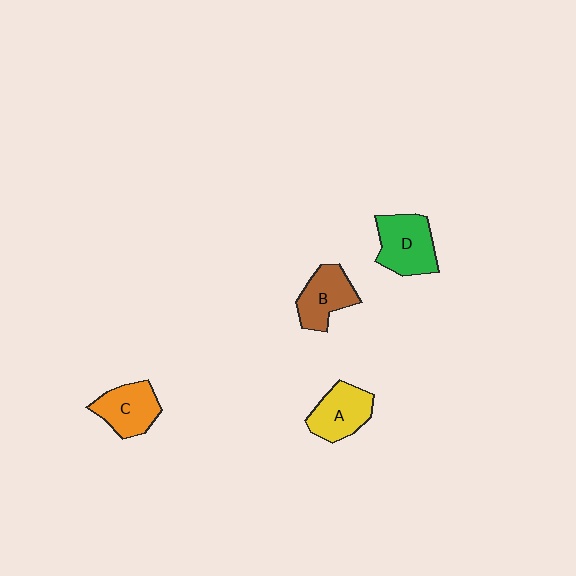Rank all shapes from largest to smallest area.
From largest to smallest: D (green), A (yellow), C (orange), B (brown).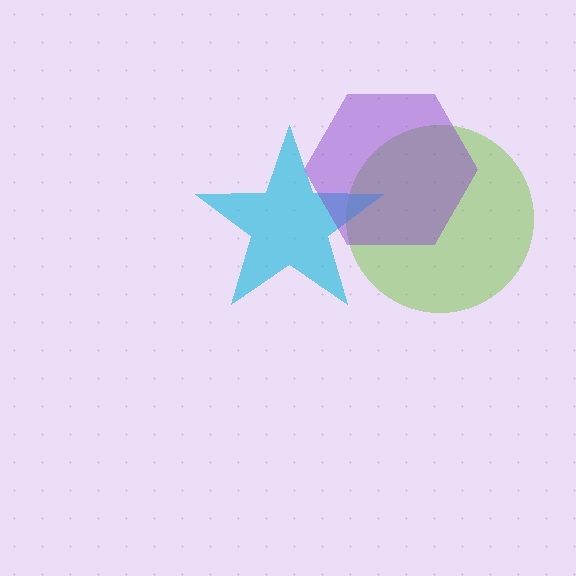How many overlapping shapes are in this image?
There are 3 overlapping shapes in the image.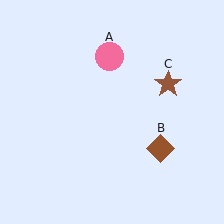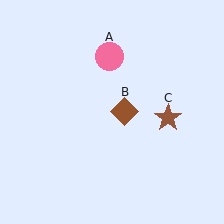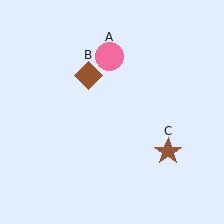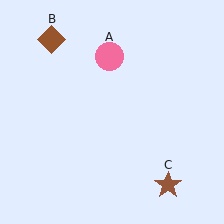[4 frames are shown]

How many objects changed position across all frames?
2 objects changed position: brown diamond (object B), brown star (object C).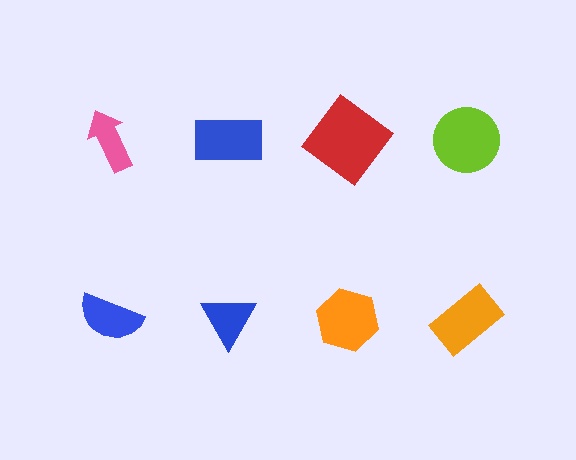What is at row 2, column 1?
A blue semicircle.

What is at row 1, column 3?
A red diamond.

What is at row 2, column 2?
A blue triangle.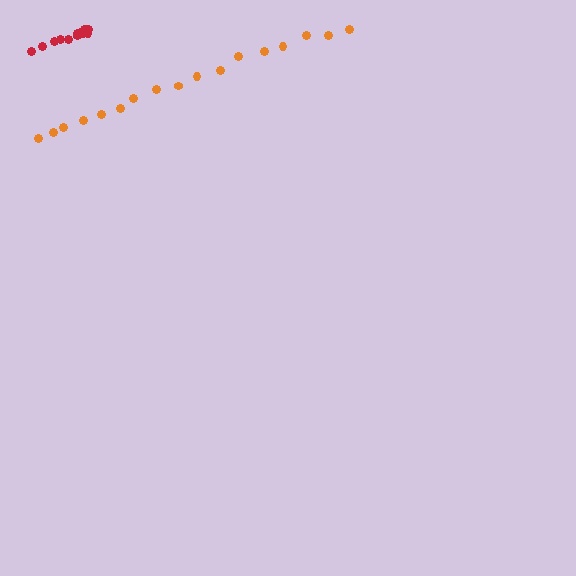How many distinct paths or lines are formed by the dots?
There are 2 distinct paths.